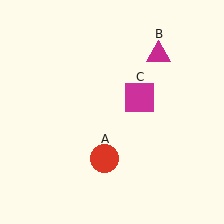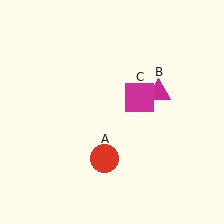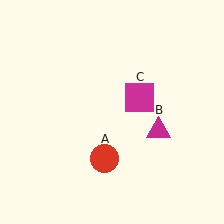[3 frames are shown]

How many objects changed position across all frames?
1 object changed position: magenta triangle (object B).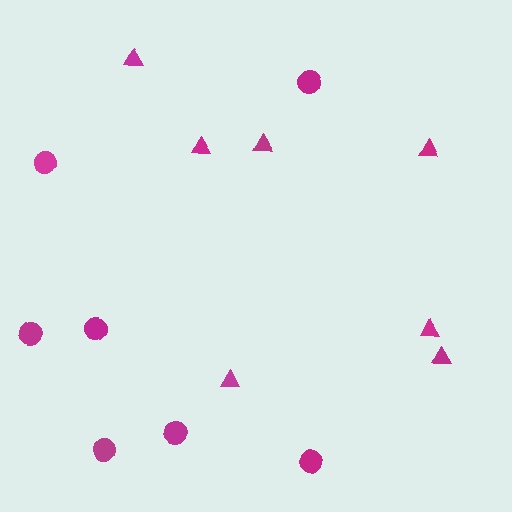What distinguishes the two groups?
There are 2 groups: one group of triangles (7) and one group of circles (7).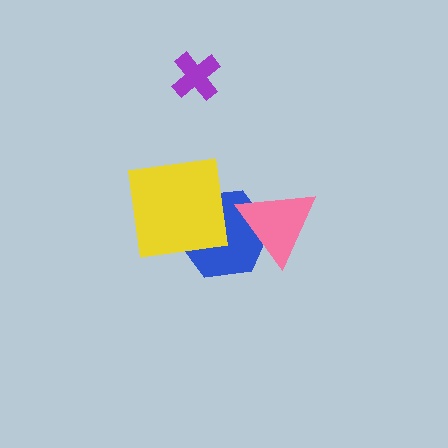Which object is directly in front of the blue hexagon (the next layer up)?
The pink triangle is directly in front of the blue hexagon.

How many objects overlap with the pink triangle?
1 object overlaps with the pink triangle.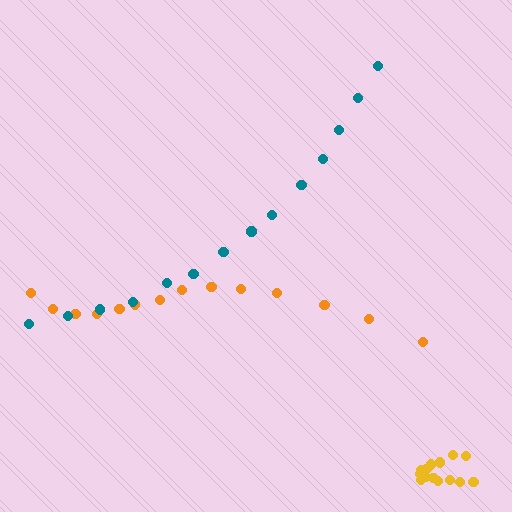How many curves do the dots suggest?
There are 3 distinct paths.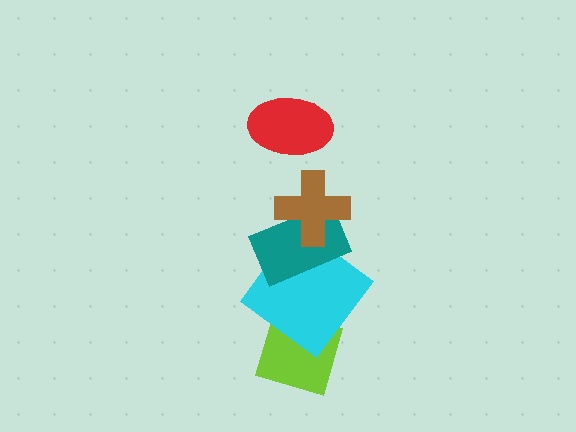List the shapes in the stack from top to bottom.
From top to bottom: the red ellipse, the brown cross, the teal rectangle, the cyan diamond, the lime diamond.